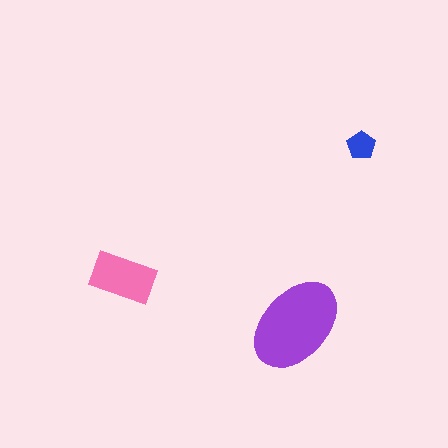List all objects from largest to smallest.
The purple ellipse, the pink rectangle, the blue pentagon.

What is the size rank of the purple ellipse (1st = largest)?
1st.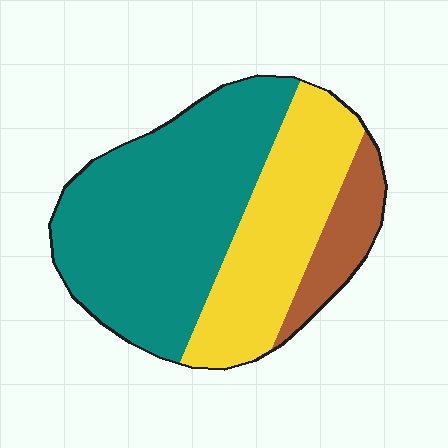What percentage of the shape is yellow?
Yellow covers roughly 35% of the shape.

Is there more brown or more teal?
Teal.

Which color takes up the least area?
Brown, at roughly 10%.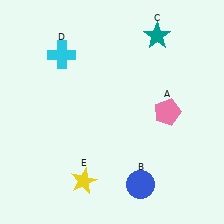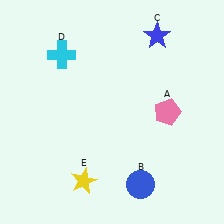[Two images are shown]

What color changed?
The star (C) changed from teal in Image 1 to blue in Image 2.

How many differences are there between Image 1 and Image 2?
There is 1 difference between the two images.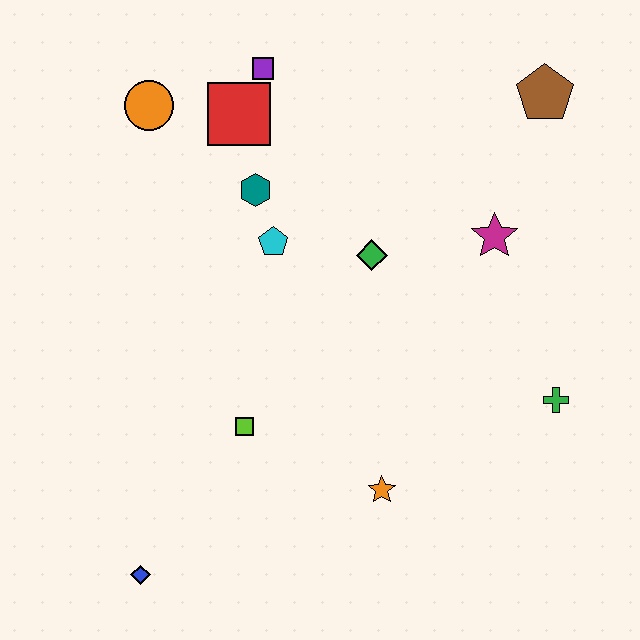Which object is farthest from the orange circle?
The green cross is farthest from the orange circle.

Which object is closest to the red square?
The purple square is closest to the red square.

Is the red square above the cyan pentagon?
Yes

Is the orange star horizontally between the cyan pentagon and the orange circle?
No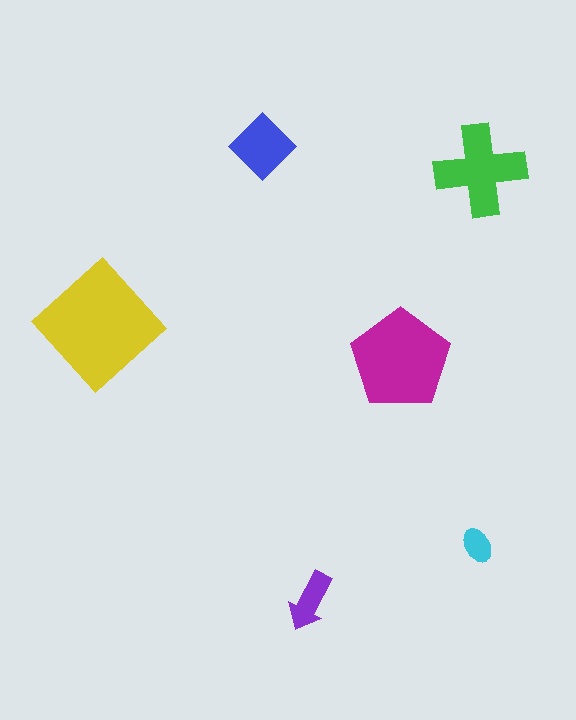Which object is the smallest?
The cyan ellipse.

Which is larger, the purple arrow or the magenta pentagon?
The magenta pentagon.